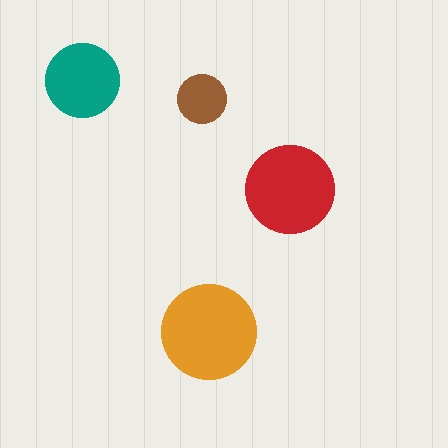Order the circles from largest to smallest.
the orange one, the red one, the teal one, the brown one.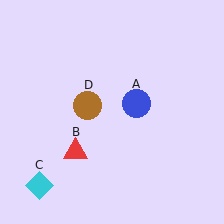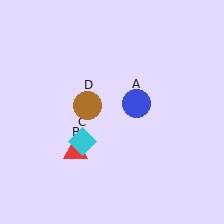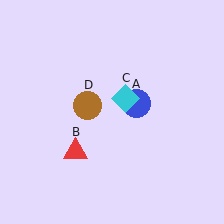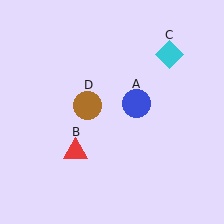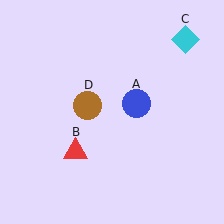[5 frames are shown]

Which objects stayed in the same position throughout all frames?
Blue circle (object A) and red triangle (object B) and brown circle (object D) remained stationary.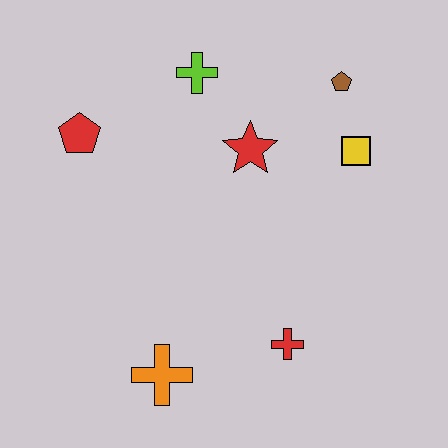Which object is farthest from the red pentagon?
The red cross is farthest from the red pentagon.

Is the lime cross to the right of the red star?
No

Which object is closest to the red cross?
The orange cross is closest to the red cross.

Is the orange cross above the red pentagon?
No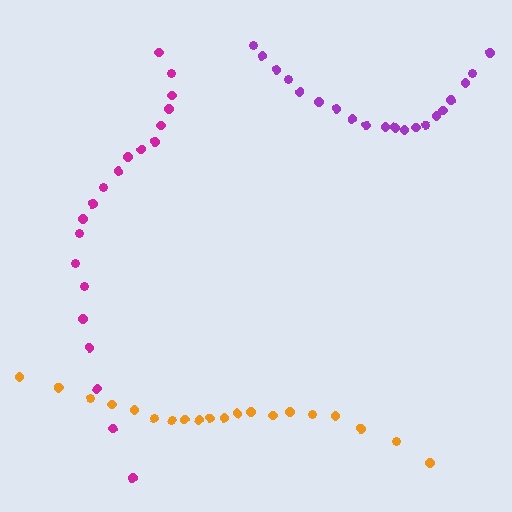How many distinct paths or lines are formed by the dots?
There are 3 distinct paths.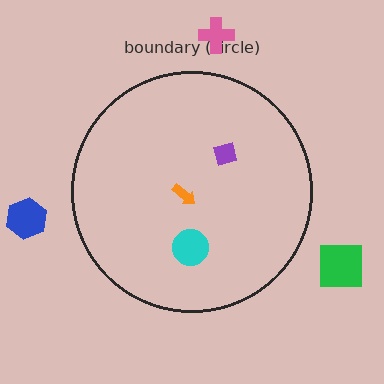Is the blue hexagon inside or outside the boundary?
Outside.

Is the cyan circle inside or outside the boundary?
Inside.